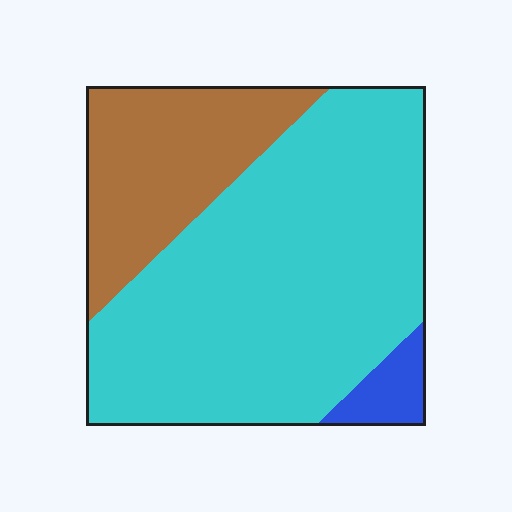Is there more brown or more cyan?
Cyan.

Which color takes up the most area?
Cyan, at roughly 70%.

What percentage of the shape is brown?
Brown takes up about one quarter (1/4) of the shape.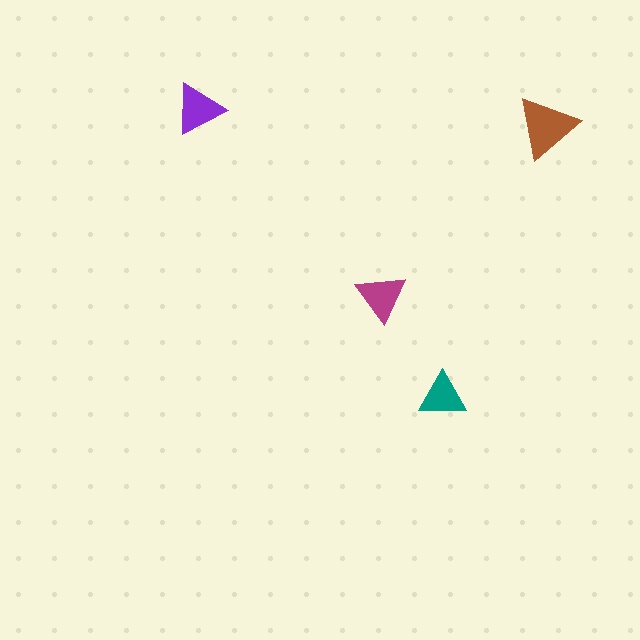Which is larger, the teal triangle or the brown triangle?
The brown one.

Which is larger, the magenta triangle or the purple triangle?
The purple one.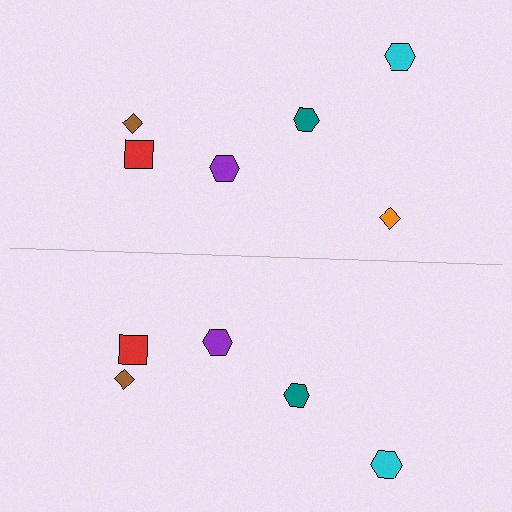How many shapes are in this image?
There are 11 shapes in this image.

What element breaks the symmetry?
A orange diamond is missing from the bottom side.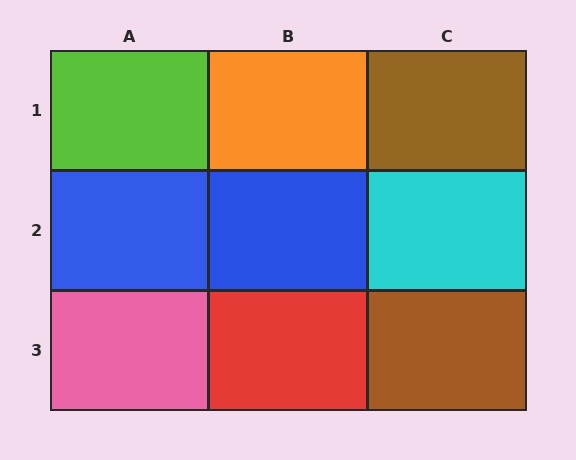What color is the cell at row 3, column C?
Brown.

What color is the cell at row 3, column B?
Red.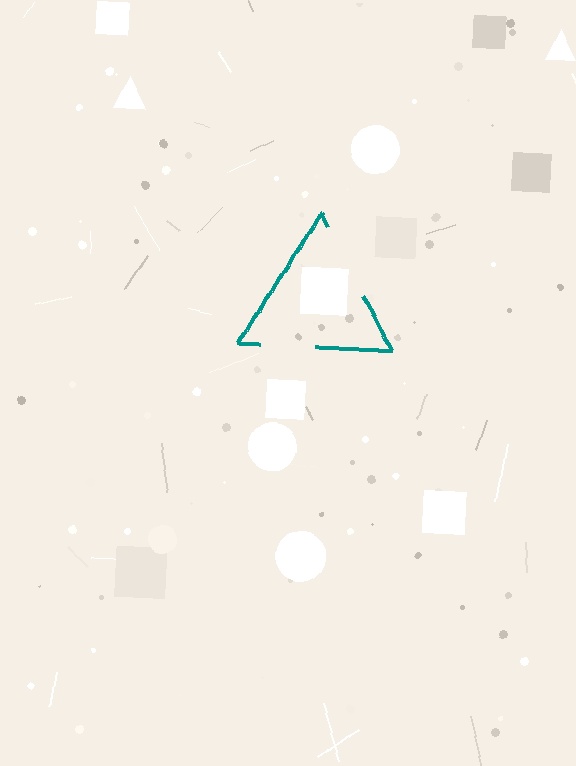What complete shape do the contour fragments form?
The contour fragments form a triangle.